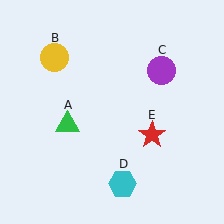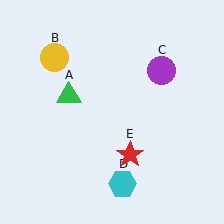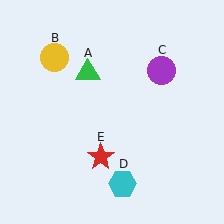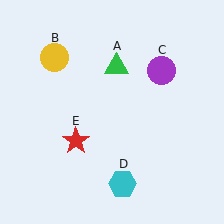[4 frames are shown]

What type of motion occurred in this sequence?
The green triangle (object A), red star (object E) rotated clockwise around the center of the scene.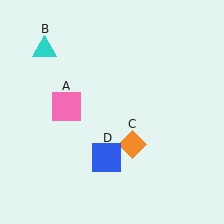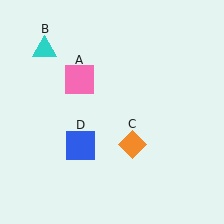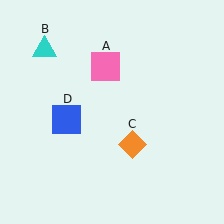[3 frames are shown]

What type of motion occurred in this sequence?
The pink square (object A), blue square (object D) rotated clockwise around the center of the scene.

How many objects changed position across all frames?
2 objects changed position: pink square (object A), blue square (object D).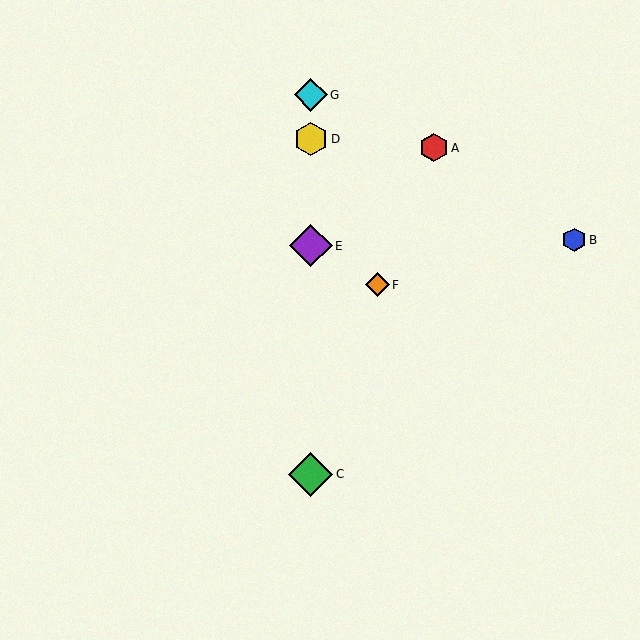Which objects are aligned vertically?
Objects C, D, E, G are aligned vertically.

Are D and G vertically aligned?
Yes, both are at x≈311.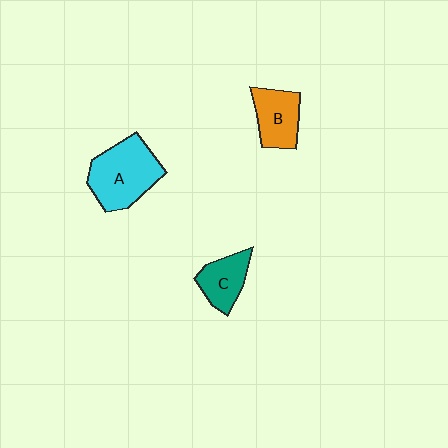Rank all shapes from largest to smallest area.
From largest to smallest: A (cyan), B (orange), C (teal).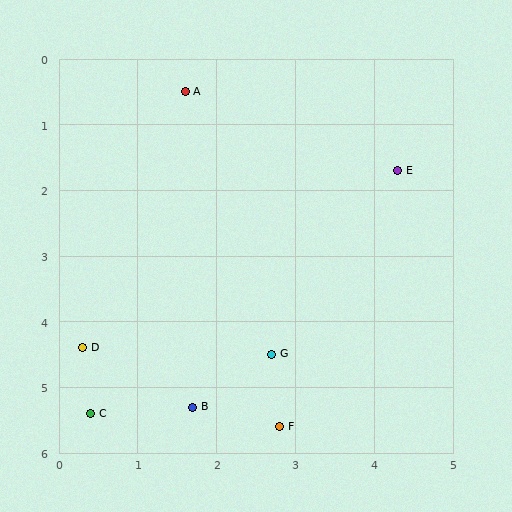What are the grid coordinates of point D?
Point D is at approximately (0.3, 4.4).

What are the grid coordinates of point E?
Point E is at approximately (4.3, 1.7).